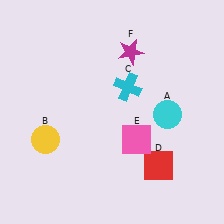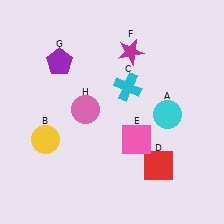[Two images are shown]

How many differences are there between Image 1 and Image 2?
There are 2 differences between the two images.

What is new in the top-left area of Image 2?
A purple pentagon (G) was added in the top-left area of Image 2.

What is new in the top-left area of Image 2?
A pink circle (H) was added in the top-left area of Image 2.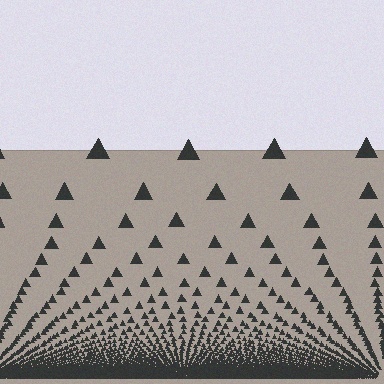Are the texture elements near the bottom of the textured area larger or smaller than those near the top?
Smaller. The gradient is inverted — elements near the bottom are smaller and denser.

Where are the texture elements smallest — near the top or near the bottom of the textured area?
Near the bottom.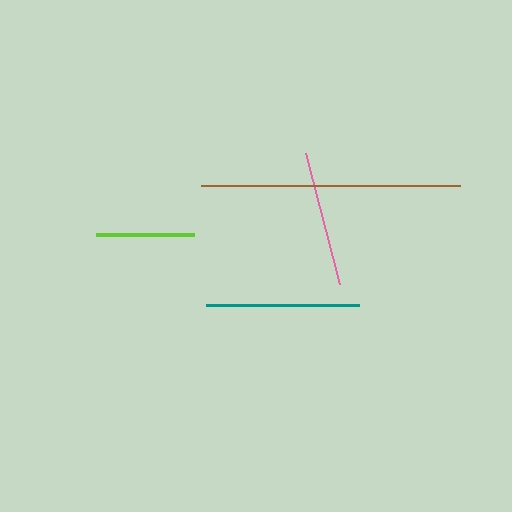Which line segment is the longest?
The brown line is the longest at approximately 259 pixels.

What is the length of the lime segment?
The lime segment is approximately 98 pixels long.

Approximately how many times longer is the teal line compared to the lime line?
The teal line is approximately 1.6 times the length of the lime line.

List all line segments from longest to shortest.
From longest to shortest: brown, teal, pink, lime.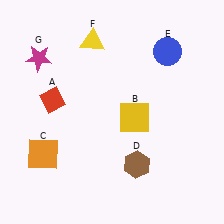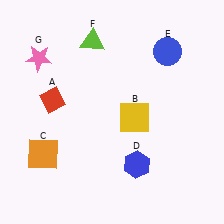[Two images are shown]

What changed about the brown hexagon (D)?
In Image 1, D is brown. In Image 2, it changed to blue.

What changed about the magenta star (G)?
In Image 1, G is magenta. In Image 2, it changed to pink.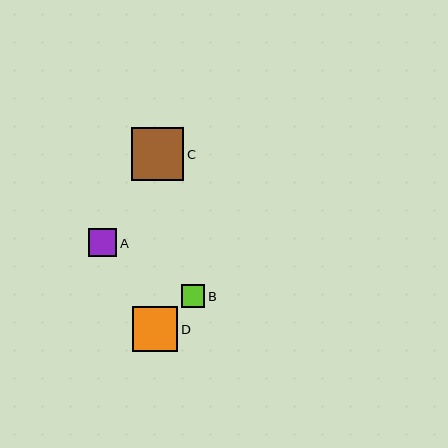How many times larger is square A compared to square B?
Square A is approximately 1.2 times the size of square B.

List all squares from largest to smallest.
From largest to smallest: C, D, A, B.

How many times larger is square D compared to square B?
Square D is approximately 1.9 times the size of square B.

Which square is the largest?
Square C is the largest with a size of approximately 53 pixels.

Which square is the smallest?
Square B is the smallest with a size of approximately 24 pixels.